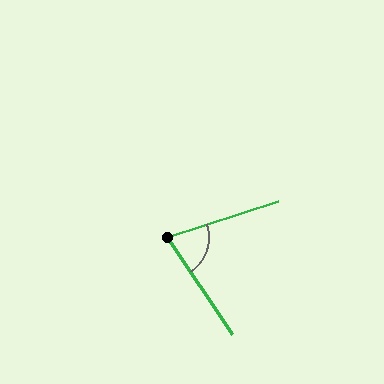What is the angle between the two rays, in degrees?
Approximately 74 degrees.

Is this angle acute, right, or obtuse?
It is acute.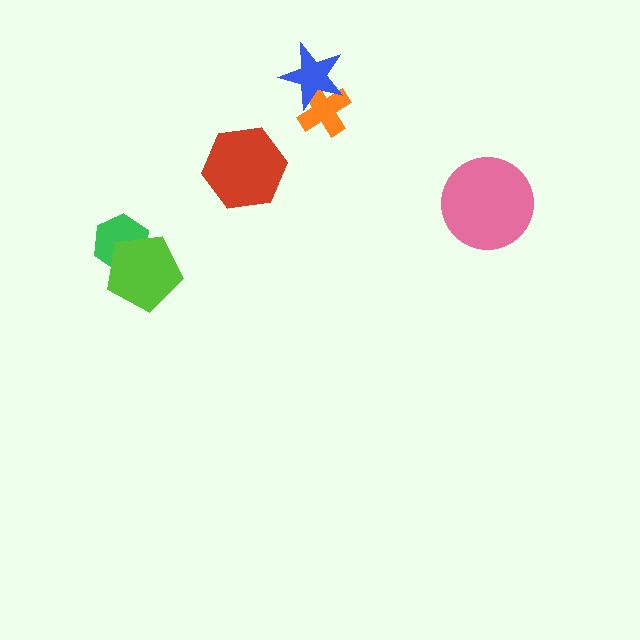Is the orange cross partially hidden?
Yes, it is partially covered by another shape.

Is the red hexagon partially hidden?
No, no other shape covers it.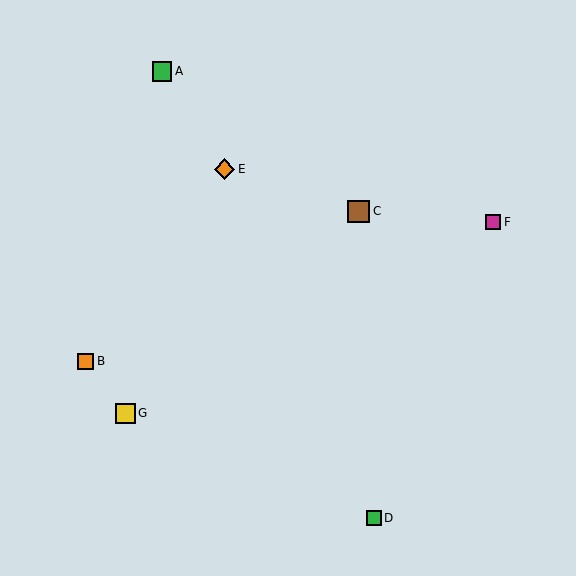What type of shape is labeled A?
Shape A is a green square.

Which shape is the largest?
The brown square (labeled C) is the largest.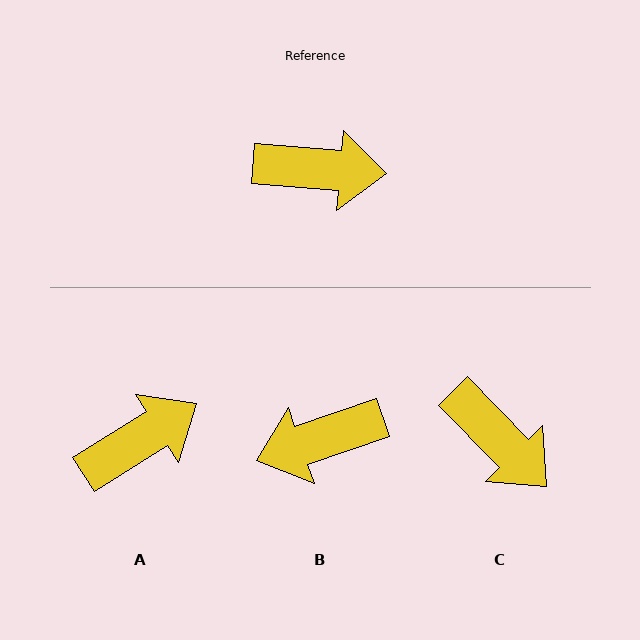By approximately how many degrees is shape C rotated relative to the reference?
Approximately 41 degrees clockwise.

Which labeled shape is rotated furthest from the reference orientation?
B, about 157 degrees away.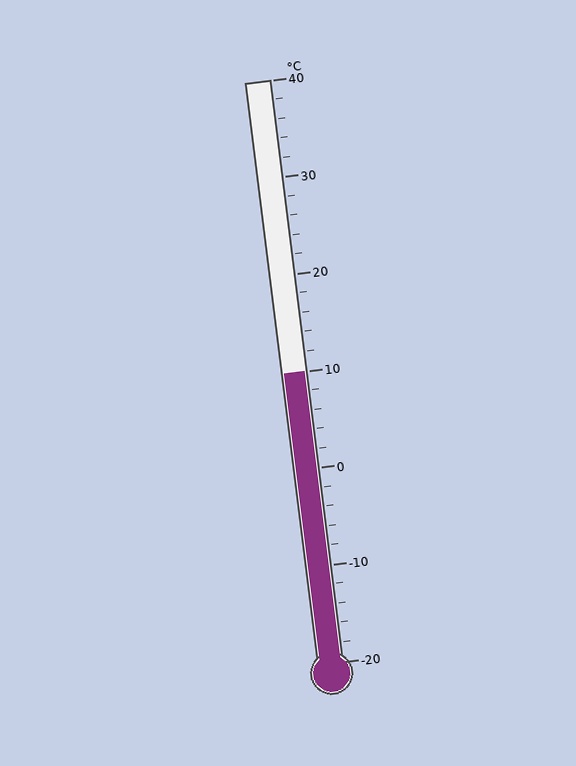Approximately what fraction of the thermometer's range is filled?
The thermometer is filled to approximately 50% of its range.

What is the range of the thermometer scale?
The thermometer scale ranges from -20°C to 40°C.